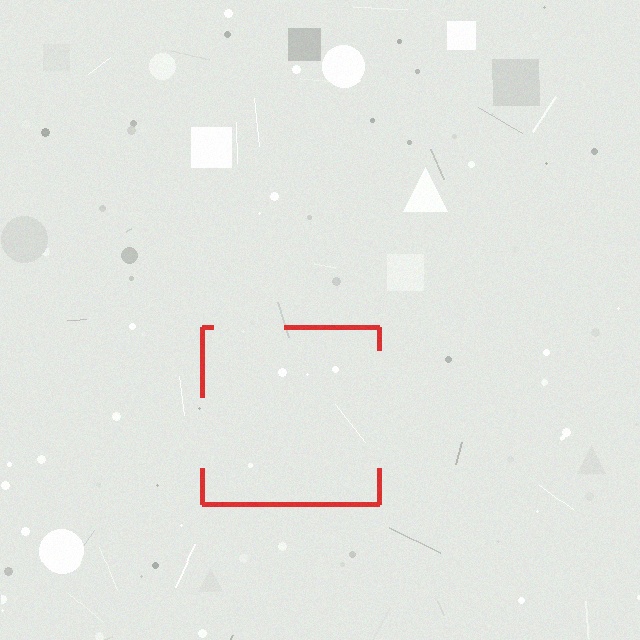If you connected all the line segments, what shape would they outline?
They would outline a square.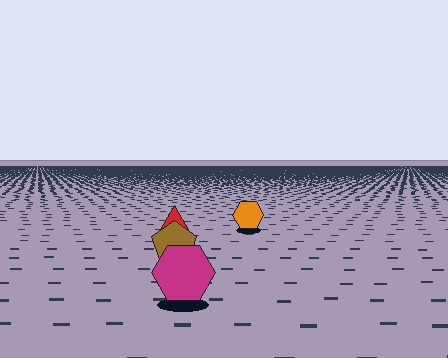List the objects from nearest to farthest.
From nearest to farthest: the magenta hexagon, the brown pentagon, the red triangle, the orange hexagon.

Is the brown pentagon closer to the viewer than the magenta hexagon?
No. The magenta hexagon is closer — you can tell from the texture gradient: the ground texture is coarser near it.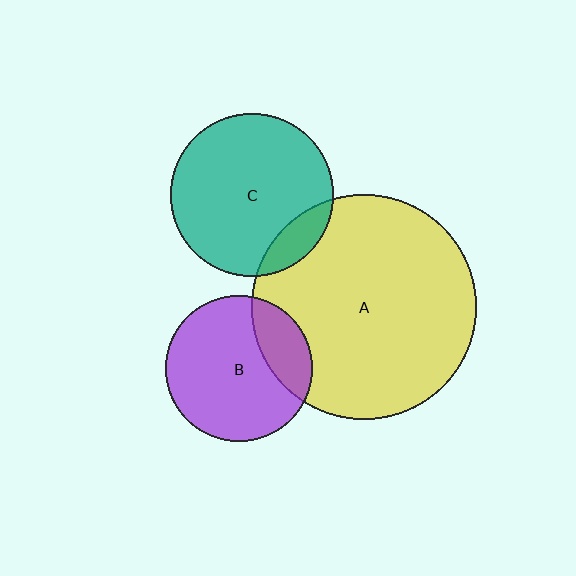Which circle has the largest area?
Circle A (yellow).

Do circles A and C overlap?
Yes.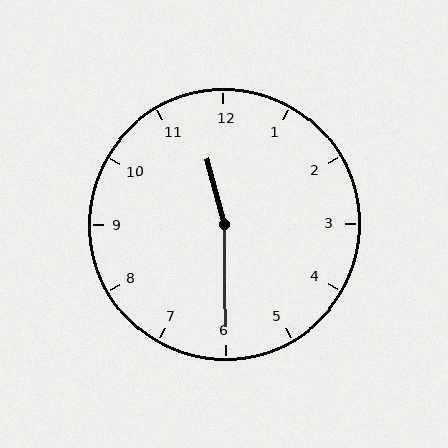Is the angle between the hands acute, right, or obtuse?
It is obtuse.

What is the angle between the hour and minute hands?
Approximately 165 degrees.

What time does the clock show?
11:30.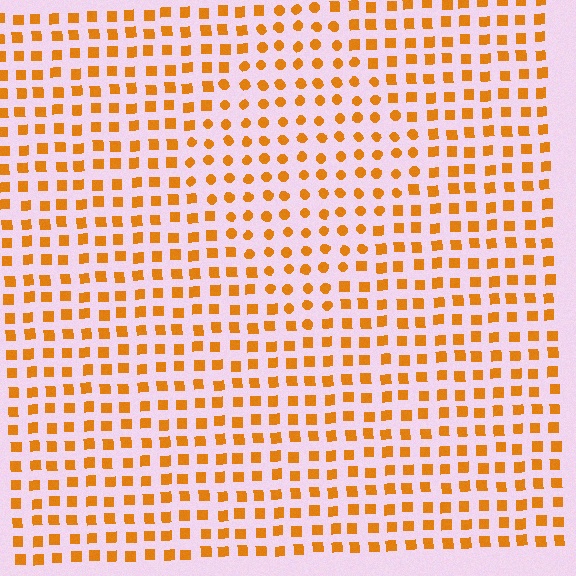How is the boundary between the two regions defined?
The boundary is defined by a change in element shape: circles inside vs. squares outside. All elements share the same color and spacing.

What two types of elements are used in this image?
The image uses circles inside the diamond region and squares outside it.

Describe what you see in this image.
The image is filled with small orange elements arranged in a uniform grid. A diamond-shaped region contains circles, while the surrounding area contains squares. The boundary is defined purely by the change in element shape.